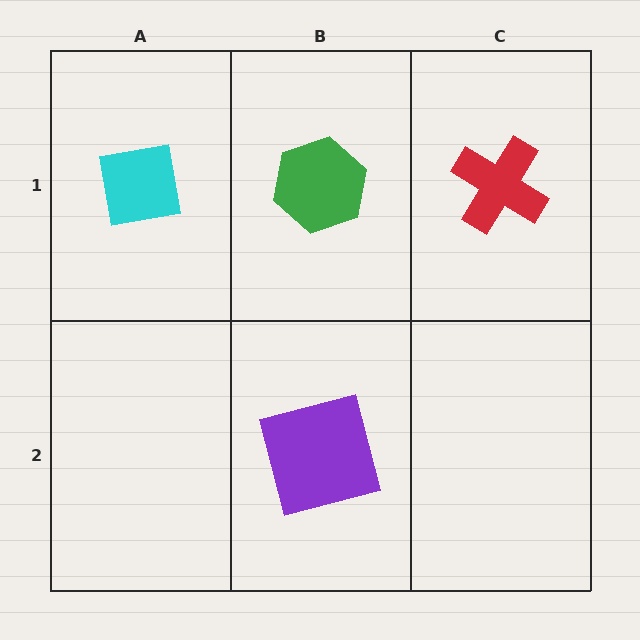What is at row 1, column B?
A green hexagon.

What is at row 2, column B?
A purple square.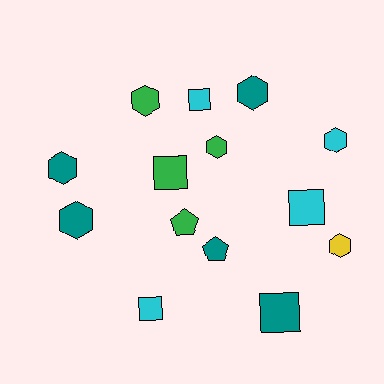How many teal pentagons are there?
There is 1 teal pentagon.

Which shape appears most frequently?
Hexagon, with 7 objects.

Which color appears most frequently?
Teal, with 5 objects.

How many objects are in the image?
There are 14 objects.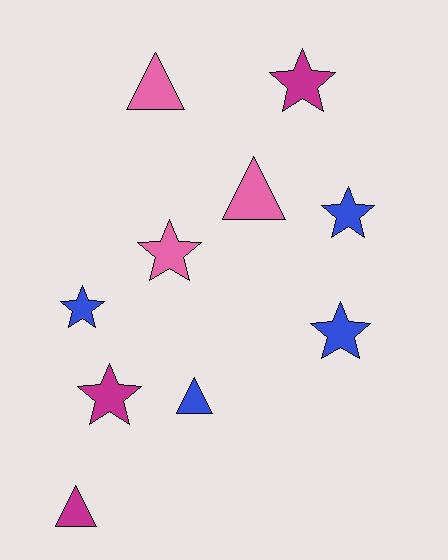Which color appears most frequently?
Blue, with 4 objects.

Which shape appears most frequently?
Star, with 6 objects.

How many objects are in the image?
There are 10 objects.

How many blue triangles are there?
There is 1 blue triangle.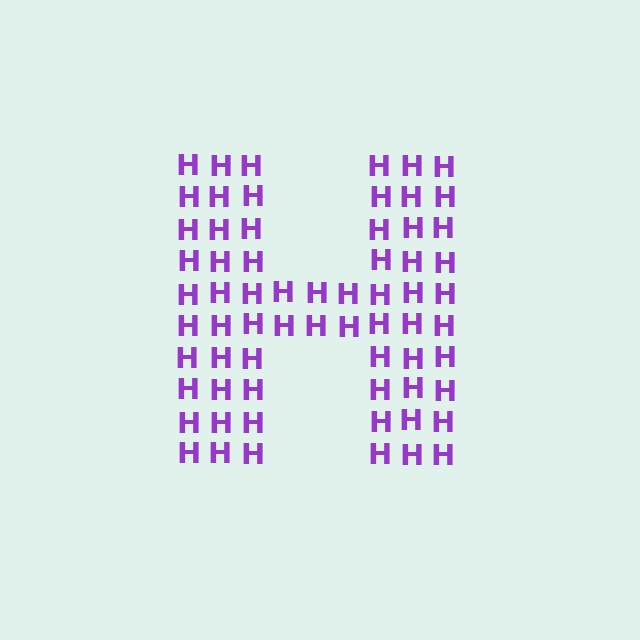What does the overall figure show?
The overall figure shows the letter H.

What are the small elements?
The small elements are letter H's.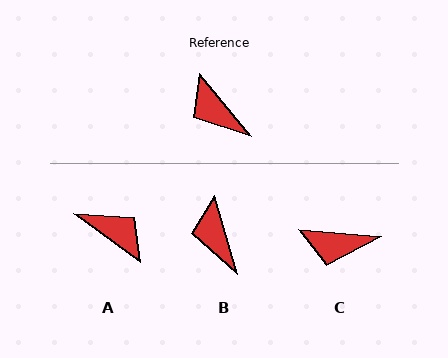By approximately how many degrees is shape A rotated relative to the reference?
Approximately 165 degrees clockwise.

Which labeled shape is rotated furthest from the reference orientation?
A, about 165 degrees away.